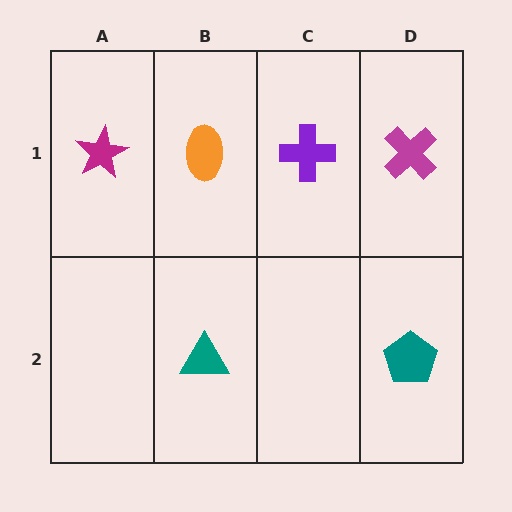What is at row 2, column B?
A teal triangle.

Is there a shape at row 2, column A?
No, that cell is empty.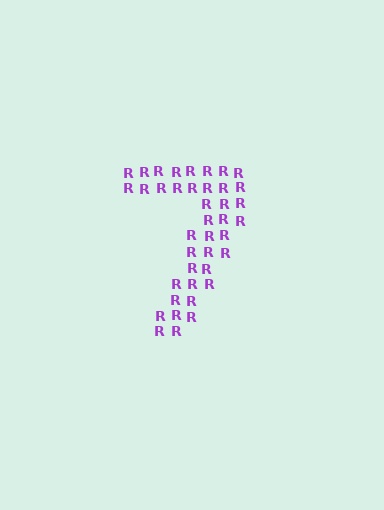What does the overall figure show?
The overall figure shows the digit 7.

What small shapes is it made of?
It is made of small letter R's.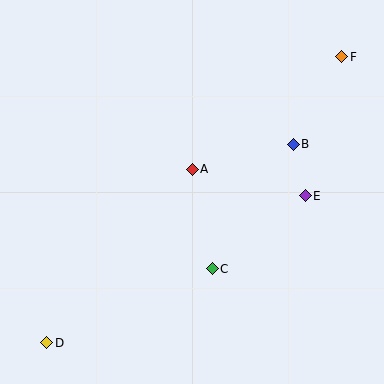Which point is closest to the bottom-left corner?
Point D is closest to the bottom-left corner.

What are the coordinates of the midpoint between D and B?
The midpoint between D and B is at (170, 244).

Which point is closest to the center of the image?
Point A at (192, 169) is closest to the center.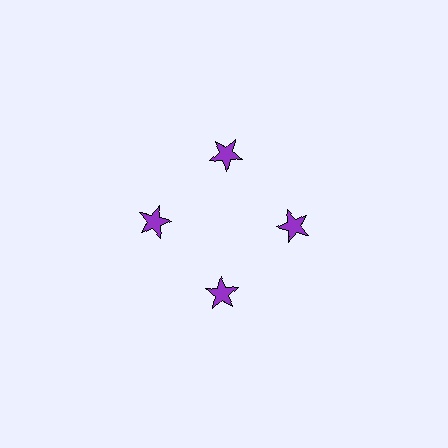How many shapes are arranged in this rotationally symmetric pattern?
There are 4 shapes, arranged in 4 groups of 1.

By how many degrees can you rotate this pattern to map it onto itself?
The pattern maps onto itself every 90 degrees of rotation.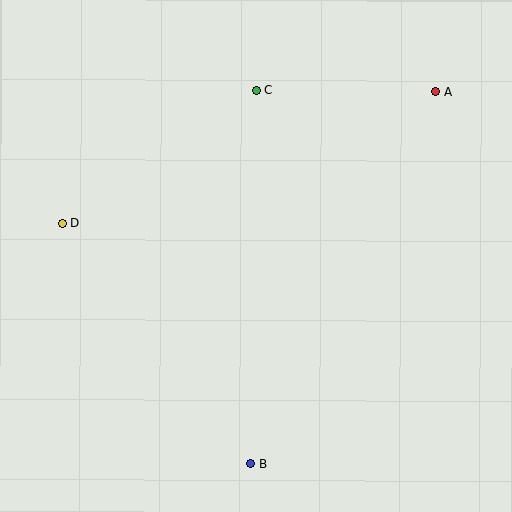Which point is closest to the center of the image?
Point C at (256, 90) is closest to the center.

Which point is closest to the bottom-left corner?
Point B is closest to the bottom-left corner.